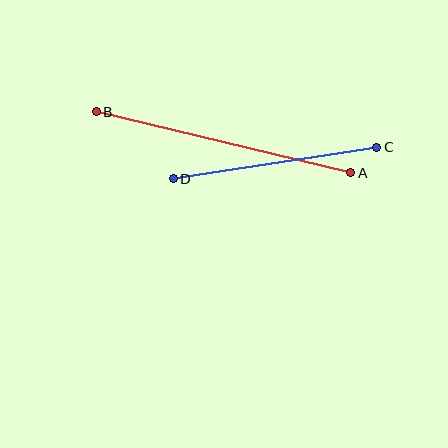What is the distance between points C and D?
The distance is approximately 206 pixels.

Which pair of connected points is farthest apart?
Points A and B are farthest apart.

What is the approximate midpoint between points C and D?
The midpoint is at approximately (275, 163) pixels.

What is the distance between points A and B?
The distance is approximately 262 pixels.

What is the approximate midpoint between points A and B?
The midpoint is at approximately (223, 142) pixels.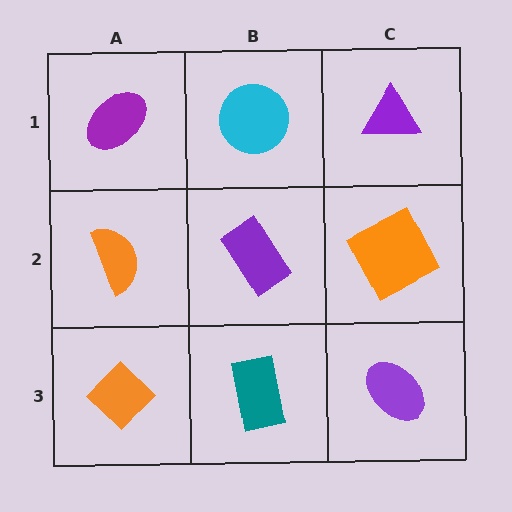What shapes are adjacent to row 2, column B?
A cyan circle (row 1, column B), a teal rectangle (row 3, column B), an orange semicircle (row 2, column A), an orange square (row 2, column C).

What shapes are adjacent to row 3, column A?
An orange semicircle (row 2, column A), a teal rectangle (row 3, column B).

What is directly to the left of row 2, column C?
A purple rectangle.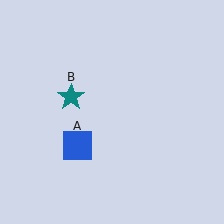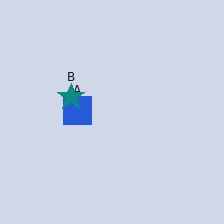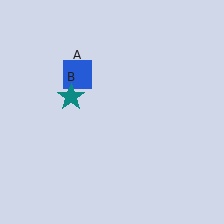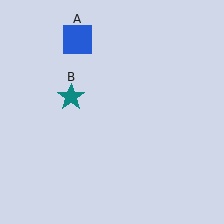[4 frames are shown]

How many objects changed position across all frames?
1 object changed position: blue square (object A).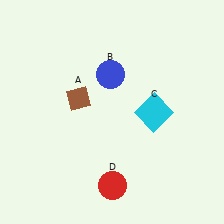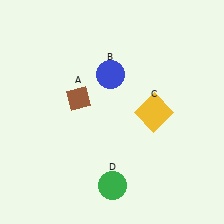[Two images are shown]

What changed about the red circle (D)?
In Image 1, D is red. In Image 2, it changed to green.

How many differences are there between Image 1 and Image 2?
There are 2 differences between the two images.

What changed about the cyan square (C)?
In Image 1, C is cyan. In Image 2, it changed to yellow.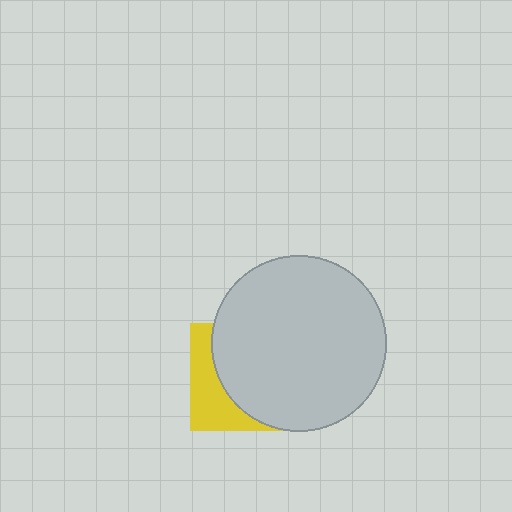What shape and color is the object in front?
The object in front is a light gray circle.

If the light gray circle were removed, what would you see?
You would see the complete yellow square.